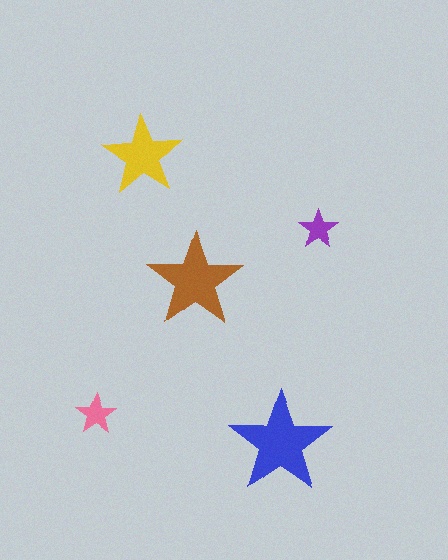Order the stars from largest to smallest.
the blue one, the brown one, the yellow one, the pink one, the purple one.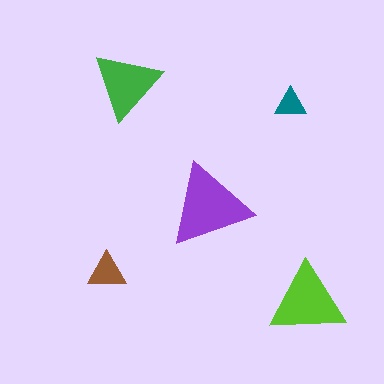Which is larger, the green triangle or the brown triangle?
The green one.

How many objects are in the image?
There are 5 objects in the image.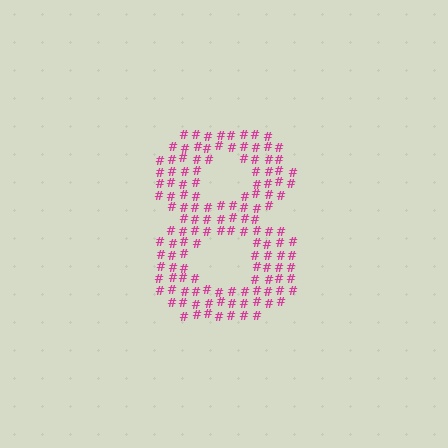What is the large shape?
The large shape is the digit 8.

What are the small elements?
The small elements are hash symbols.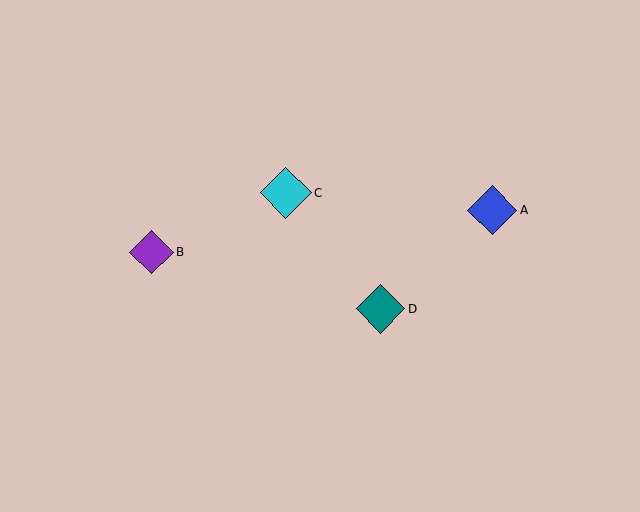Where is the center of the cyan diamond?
The center of the cyan diamond is at (286, 193).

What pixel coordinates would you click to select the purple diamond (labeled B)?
Click at (152, 252) to select the purple diamond B.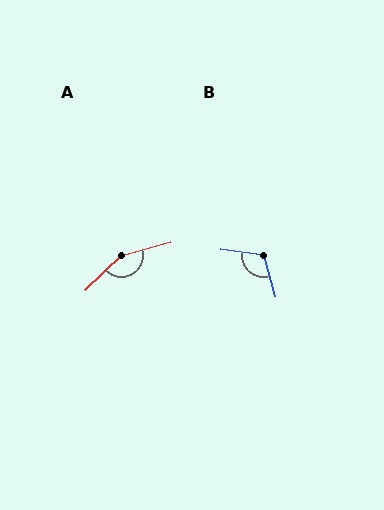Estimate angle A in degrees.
Approximately 151 degrees.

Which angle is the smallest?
B, at approximately 112 degrees.